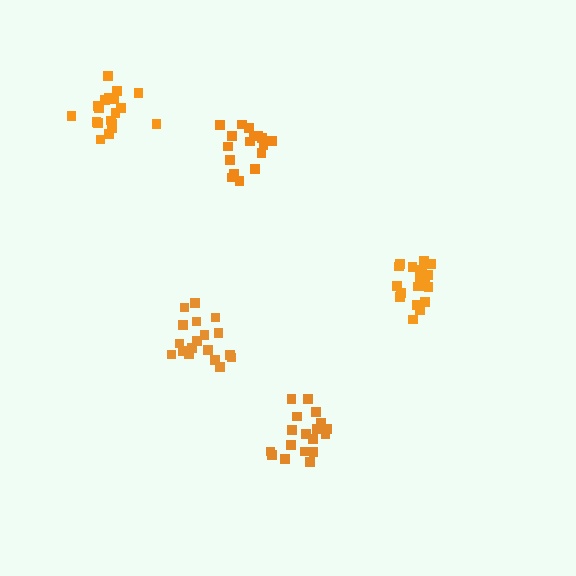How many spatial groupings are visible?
There are 5 spatial groupings.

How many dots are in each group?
Group 1: 18 dots, Group 2: 20 dots, Group 3: 19 dots, Group 4: 17 dots, Group 5: 19 dots (93 total).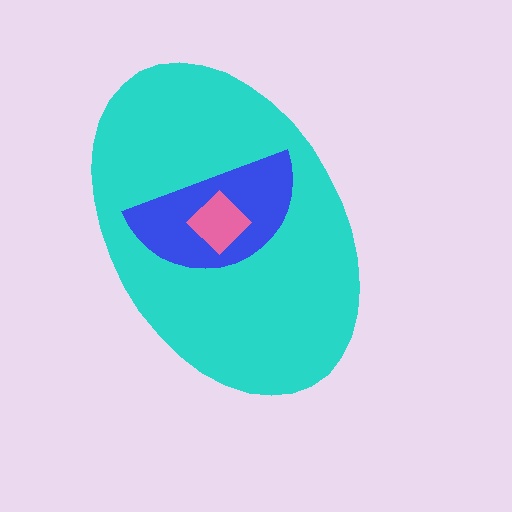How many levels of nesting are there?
3.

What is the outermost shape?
The cyan ellipse.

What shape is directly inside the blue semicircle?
The pink diamond.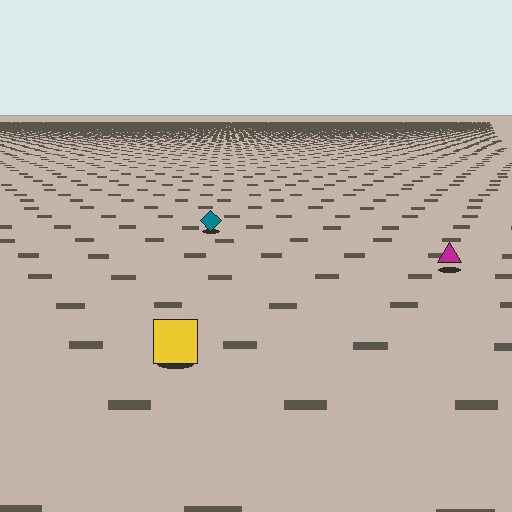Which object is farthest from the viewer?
The teal diamond is farthest from the viewer. It appears smaller and the ground texture around it is denser.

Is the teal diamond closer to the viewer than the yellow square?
No. The yellow square is closer — you can tell from the texture gradient: the ground texture is coarser near it.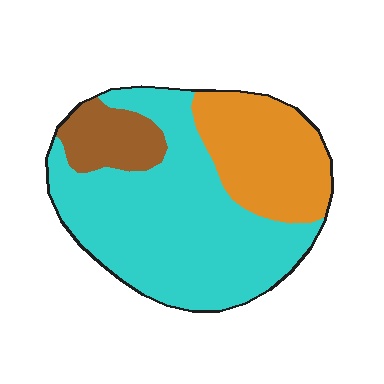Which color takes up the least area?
Brown, at roughly 10%.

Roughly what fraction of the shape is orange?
Orange takes up between a quarter and a half of the shape.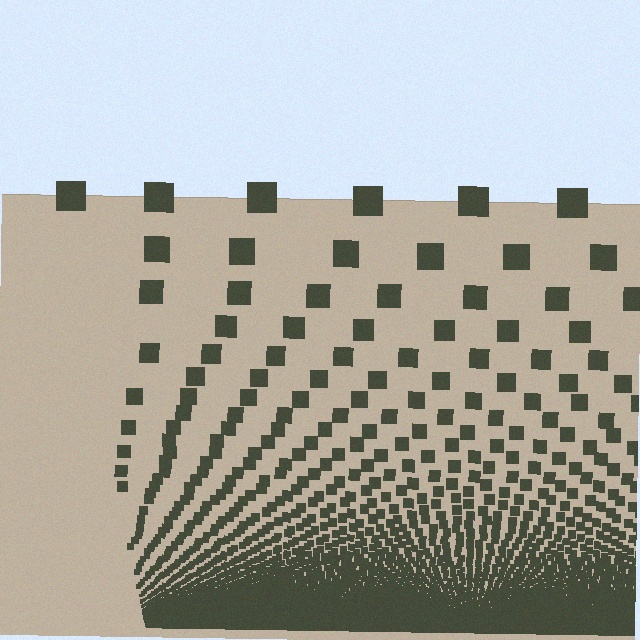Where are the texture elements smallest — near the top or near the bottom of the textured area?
Near the bottom.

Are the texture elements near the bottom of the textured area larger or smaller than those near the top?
Smaller. The gradient is inverted — elements near the bottom are smaller and denser.